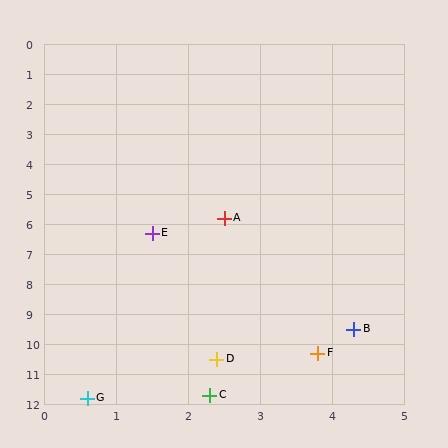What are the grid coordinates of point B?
Point B is at approximately (4.3, 9.5).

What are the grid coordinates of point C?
Point C is at approximately (2.3, 11.7).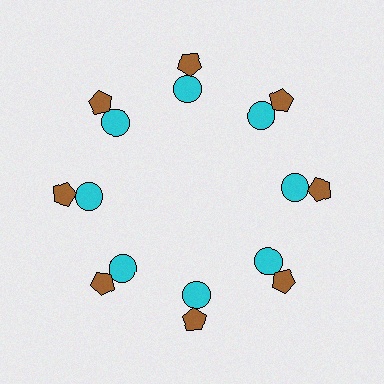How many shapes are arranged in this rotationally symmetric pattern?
There are 16 shapes, arranged in 8 groups of 2.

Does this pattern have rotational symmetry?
Yes, this pattern has 8-fold rotational symmetry. It looks the same after rotating 45 degrees around the center.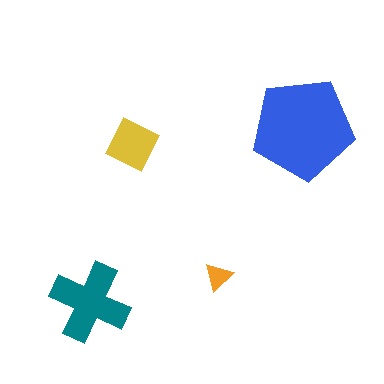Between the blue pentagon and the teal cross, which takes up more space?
The blue pentagon.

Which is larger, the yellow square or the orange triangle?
The yellow square.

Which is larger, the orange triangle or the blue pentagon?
The blue pentagon.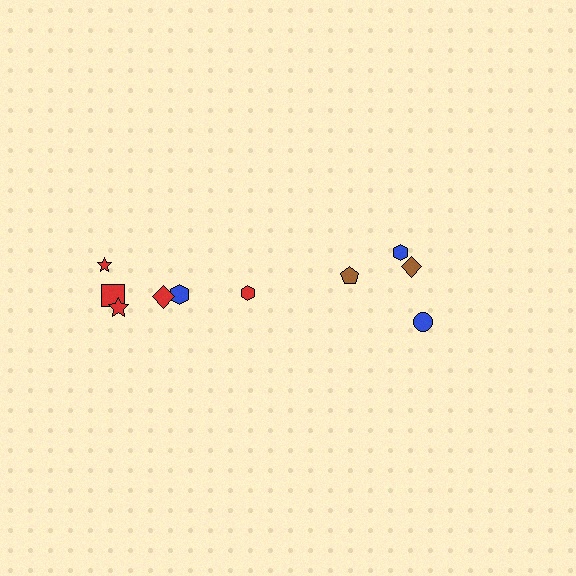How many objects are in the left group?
There are 6 objects.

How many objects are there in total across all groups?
There are 10 objects.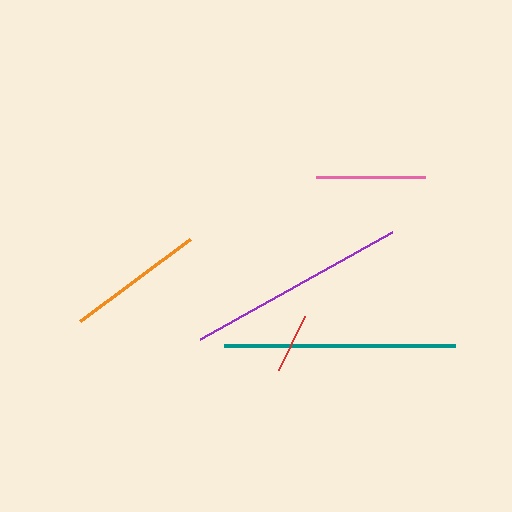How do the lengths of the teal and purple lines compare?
The teal and purple lines are approximately the same length.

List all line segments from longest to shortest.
From longest to shortest: teal, purple, orange, pink, red.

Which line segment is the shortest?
The red line is the shortest at approximately 60 pixels.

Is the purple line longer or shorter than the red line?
The purple line is longer than the red line.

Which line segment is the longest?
The teal line is the longest at approximately 232 pixels.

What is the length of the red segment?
The red segment is approximately 60 pixels long.